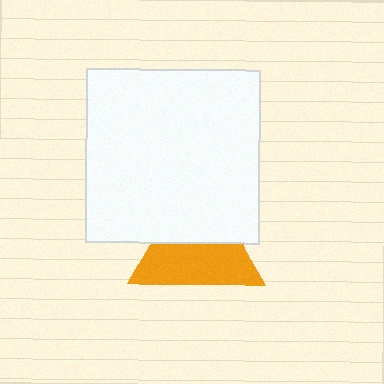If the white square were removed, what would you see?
You would see the complete orange triangle.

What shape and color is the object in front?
The object in front is a white square.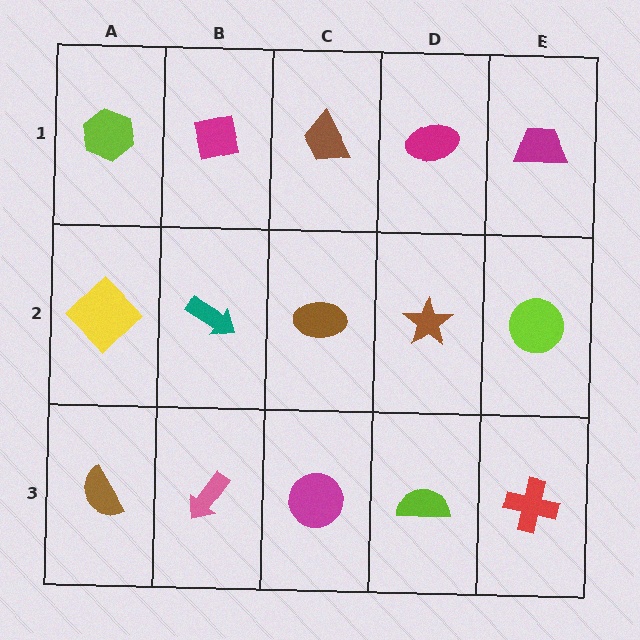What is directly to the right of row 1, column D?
A magenta trapezoid.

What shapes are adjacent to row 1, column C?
A brown ellipse (row 2, column C), a magenta square (row 1, column B), a magenta ellipse (row 1, column D).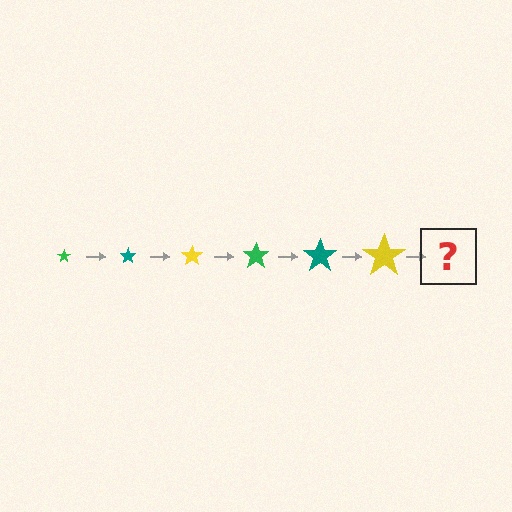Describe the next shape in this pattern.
It should be a green star, larger than the previous one.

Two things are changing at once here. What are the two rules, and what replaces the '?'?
The two rules are that the star grows larger each step and the color cycles through green, teal, and yellow. The '?' should be a green star, larger than the previous one.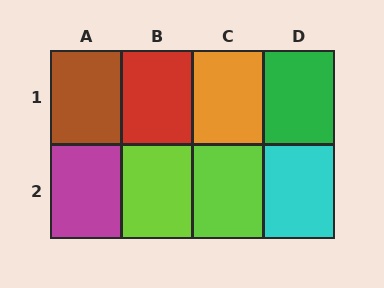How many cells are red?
1 cell is red.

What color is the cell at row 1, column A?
Brown.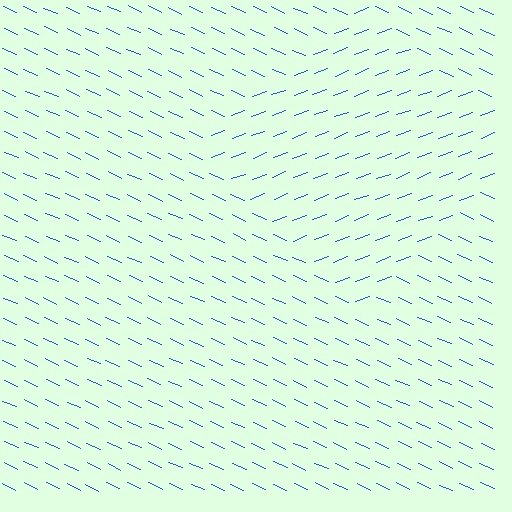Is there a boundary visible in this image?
Yes, there is a texture boundary formed by a change in line orientation.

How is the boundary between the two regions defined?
The boundary is defined purely by a change in line orientation (approximately 45 degrees difference). All lines are the same color and thickness.